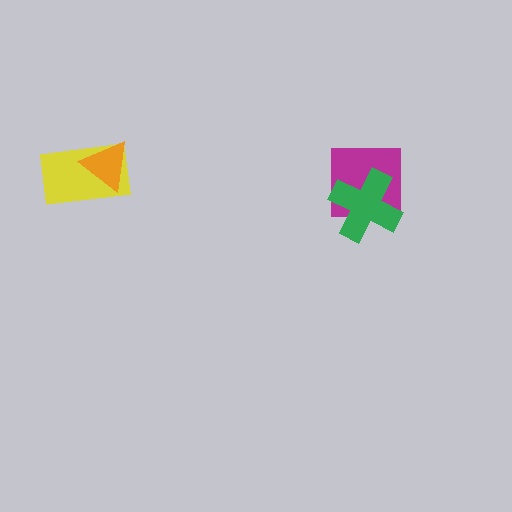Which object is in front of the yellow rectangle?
The orange triangle is in front of the yellow rectangle.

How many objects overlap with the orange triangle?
1 object overlaps with the orange triangle.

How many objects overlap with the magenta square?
1 object overlaps with the magenta square.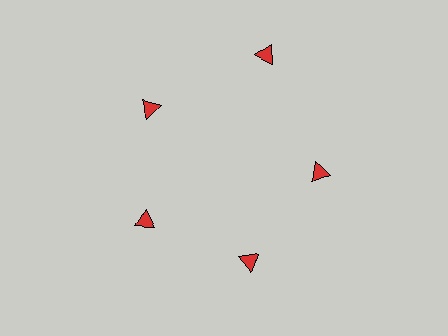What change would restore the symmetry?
The symmetry would be restored by moving it inward, back onto the ring so that all 5 triangles sit at equal angles and equal distance from the center.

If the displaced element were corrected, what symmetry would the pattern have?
It would have 5-fold rotational symmetry — the pattern would map onto itself every 72 degrees.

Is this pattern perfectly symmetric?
No. The 5 red triangles are arranged in a ring, but one element near the 1 o'clock position is pushed outward from the center, breaking the 5-fold rotational symmetry.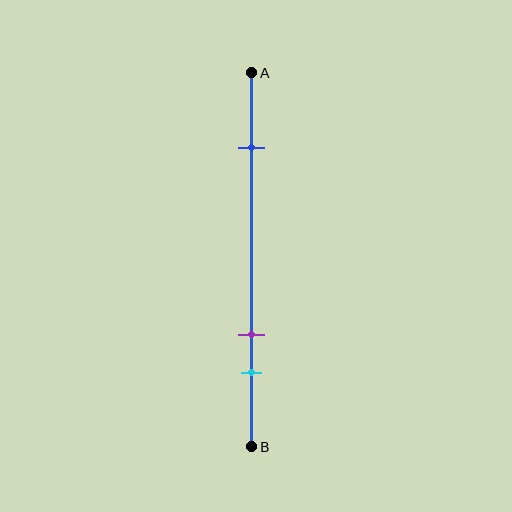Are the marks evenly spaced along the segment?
No, the marks are not evenly spaced.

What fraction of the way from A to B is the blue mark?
The blue mark is approximately 20% (0.2) of the way from A to B.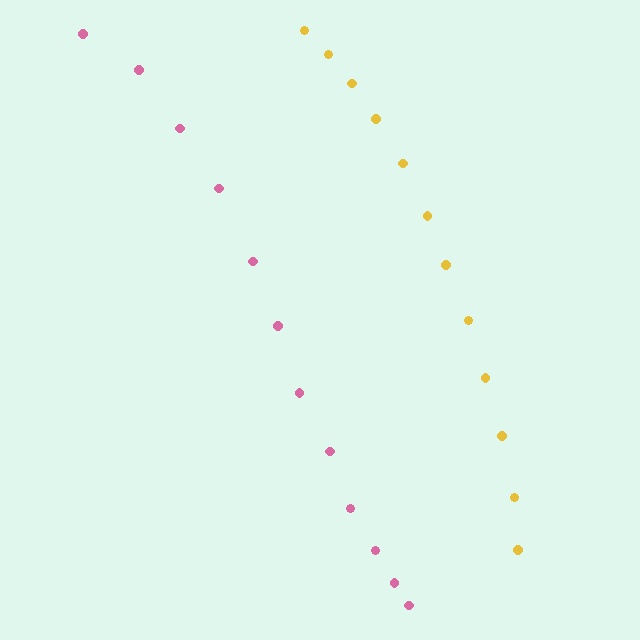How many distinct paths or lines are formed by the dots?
There are 2 distinct paths.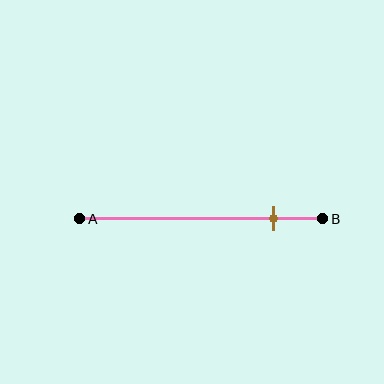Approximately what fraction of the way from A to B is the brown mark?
The brown mark is approximately 80% of the way from A to B.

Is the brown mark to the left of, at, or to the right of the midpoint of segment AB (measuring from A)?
The brown mark is to the right of the midpoint of segment AB.